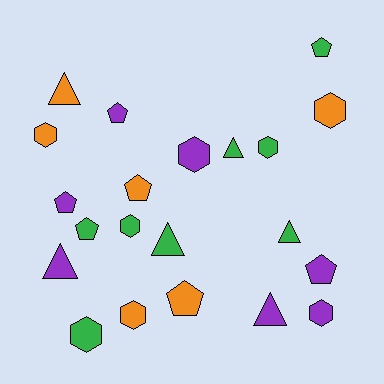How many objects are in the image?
There are 21 objects.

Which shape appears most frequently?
Hexagon, with 8 objects.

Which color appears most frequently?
Green, with 8 objects.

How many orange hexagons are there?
There are 3 orange hexagons.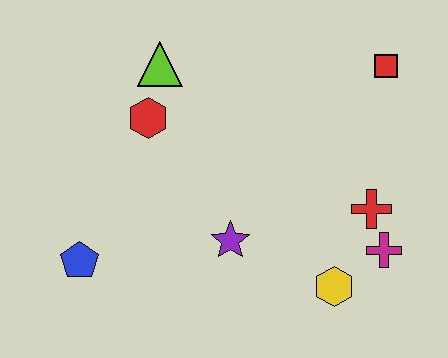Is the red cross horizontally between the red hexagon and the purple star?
No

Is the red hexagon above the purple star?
Yes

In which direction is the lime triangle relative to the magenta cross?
The lime triangle is to the left of the magenta cross.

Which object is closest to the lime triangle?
The red hexagon is closest to the lime triangle.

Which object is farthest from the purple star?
The red square is farthest from the purple star.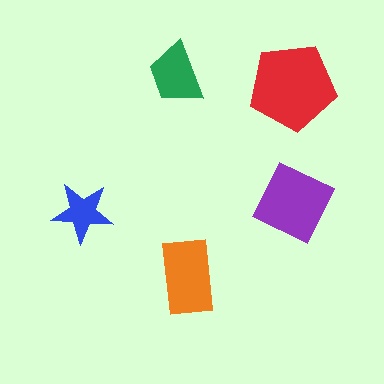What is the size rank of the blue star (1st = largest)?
5th.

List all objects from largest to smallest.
The red pentagon, the purple square, the orange rectangle, the green trapezoid, the blue star.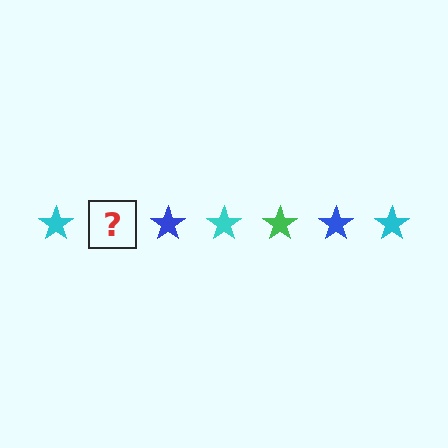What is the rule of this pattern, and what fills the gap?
The rule is that the pattern cycles through cyan, green, blue stars. The gap should be filled with a green star.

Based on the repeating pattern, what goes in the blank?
The blank should be a green star.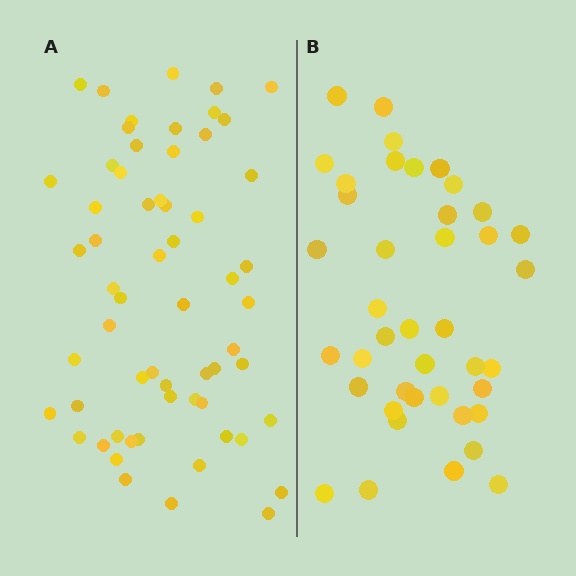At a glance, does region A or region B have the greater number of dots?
Region A (the left region) has more dots.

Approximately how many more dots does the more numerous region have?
Region A has approximately 20 more dots than region B.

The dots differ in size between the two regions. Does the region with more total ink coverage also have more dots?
No. Region B has more total ink coverage because its dots are larger, but region A actually contains more individual dots. Total area can be misleading — the number of items is what matters here.